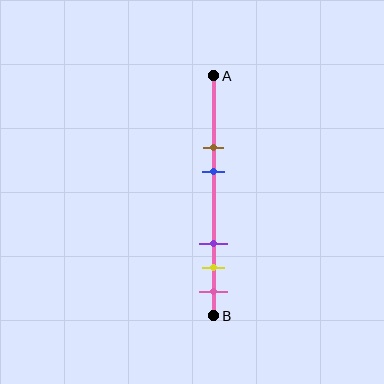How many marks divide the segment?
There are 5 marks dividing the segment.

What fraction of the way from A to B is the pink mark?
The pink mark is approximately 90% (0.9) of the way from A to B.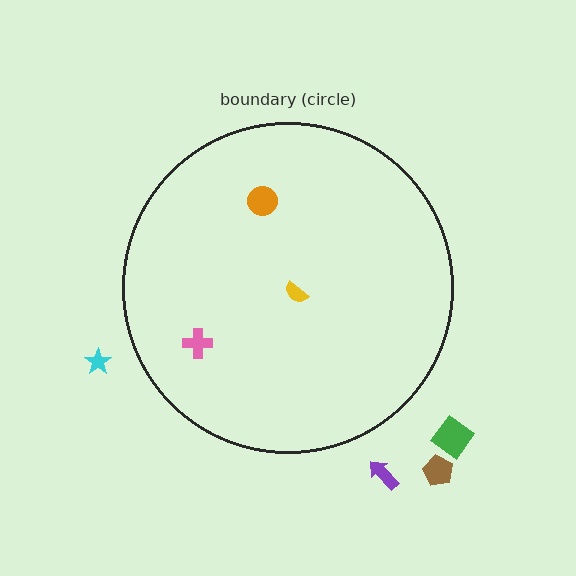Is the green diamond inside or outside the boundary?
Outside.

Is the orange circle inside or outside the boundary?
Inside.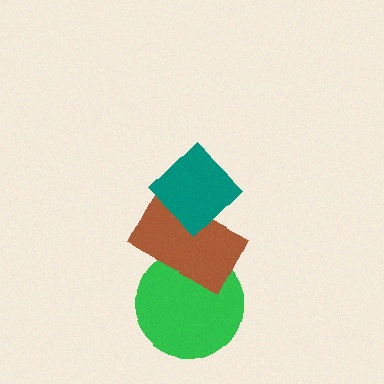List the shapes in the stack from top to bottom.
From top to bottom: the teal diamond, the brown rectangle, the green circle.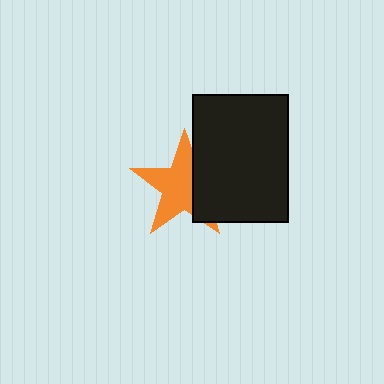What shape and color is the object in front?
The object in front is a black rectangle.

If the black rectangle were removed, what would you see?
You would see the complete orange star.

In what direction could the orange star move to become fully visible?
The orange star could move left. That would shift it out from behind the black rectangle entirely.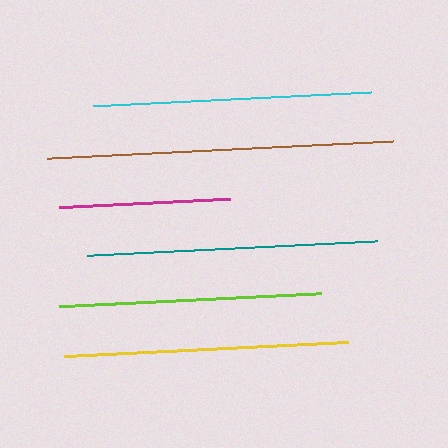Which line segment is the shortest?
The magenta line is the shortest at approximately 170 pixels.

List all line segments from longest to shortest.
From longest to shortest: brown, teal, yellow, cyan, lime, magenta.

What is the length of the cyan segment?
The cyan segment is approximately 278 pixels long.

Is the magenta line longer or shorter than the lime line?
The lime line is longer than the magenta line.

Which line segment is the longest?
The brown line is the longest at approximately 347 pixels.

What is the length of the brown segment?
The brown segment is approximately 347 pixels long.